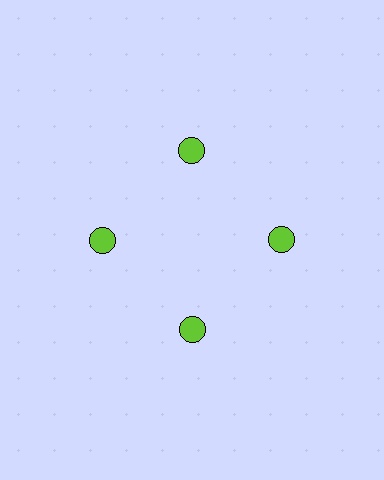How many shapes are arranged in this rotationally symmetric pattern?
There are 4 shapes, arranged in 4 groups of 1.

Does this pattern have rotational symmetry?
Yes, this pattern has 4-fold rotational symmetry. It looks the same after rotating 90 degrees around the center.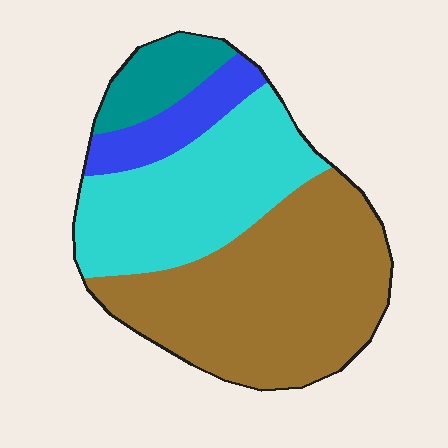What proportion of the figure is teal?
Teal covers about 10% of the figure.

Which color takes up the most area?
Brown, at roughly 50%.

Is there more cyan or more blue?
Cyan.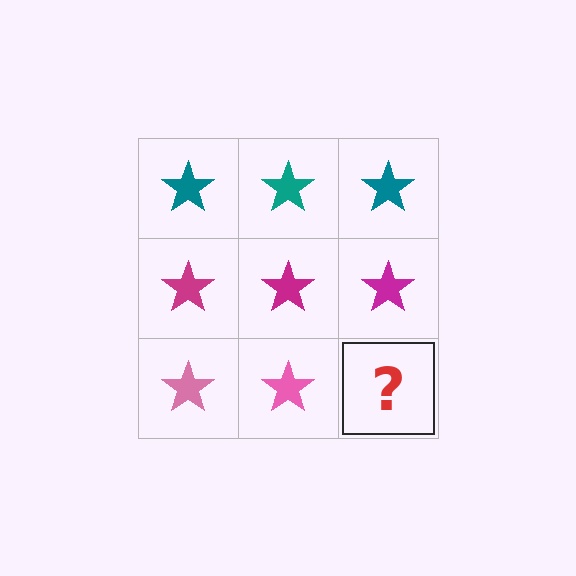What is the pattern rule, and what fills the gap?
The rule is that each row has a consistent color. The gap should be filled with a pink star.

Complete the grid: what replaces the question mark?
The question mark should be replaced with a pink star.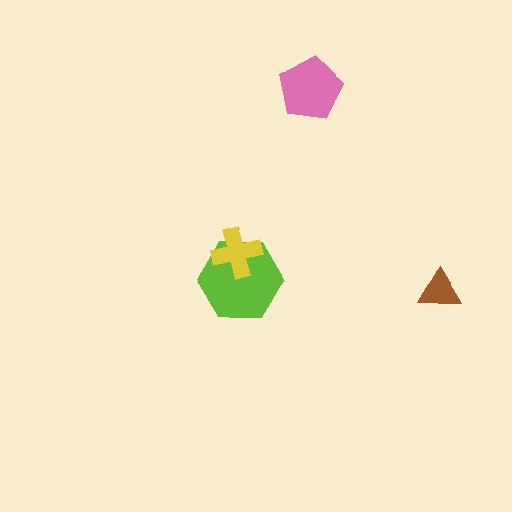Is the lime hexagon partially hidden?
Yes, it is partially covered by another shape.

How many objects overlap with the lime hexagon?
1 object overlaps with the lime hexagon.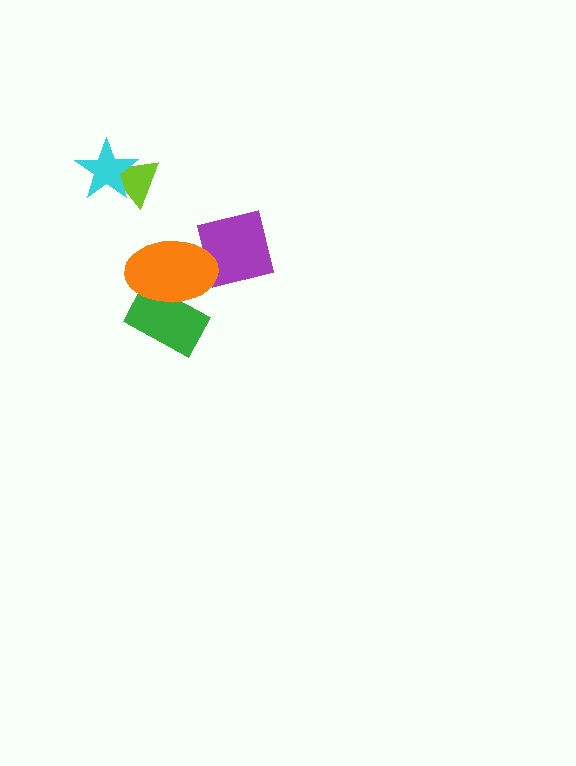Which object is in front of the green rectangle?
The orange ellipse is in front of the green rectangle.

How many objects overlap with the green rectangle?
1 object overlaps with the green rectangle.